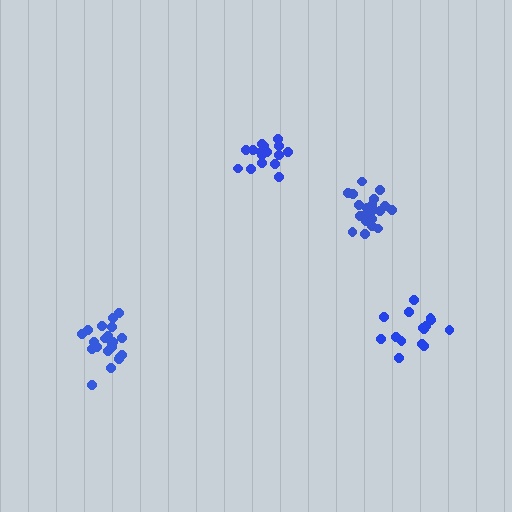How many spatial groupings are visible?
There are 4 spatial groupings.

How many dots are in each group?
Group 1: 21 dots, Group 2: 21 dots, Group 3: 16 dots, Group 4: 17 dots (75 total).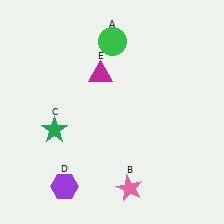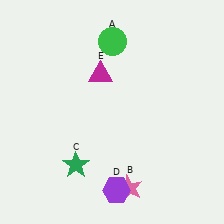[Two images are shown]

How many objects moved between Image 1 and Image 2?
2 objects moved between the two images.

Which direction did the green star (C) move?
The green star (C) moved down.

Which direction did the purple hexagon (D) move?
The purple hexagon (D) moved right.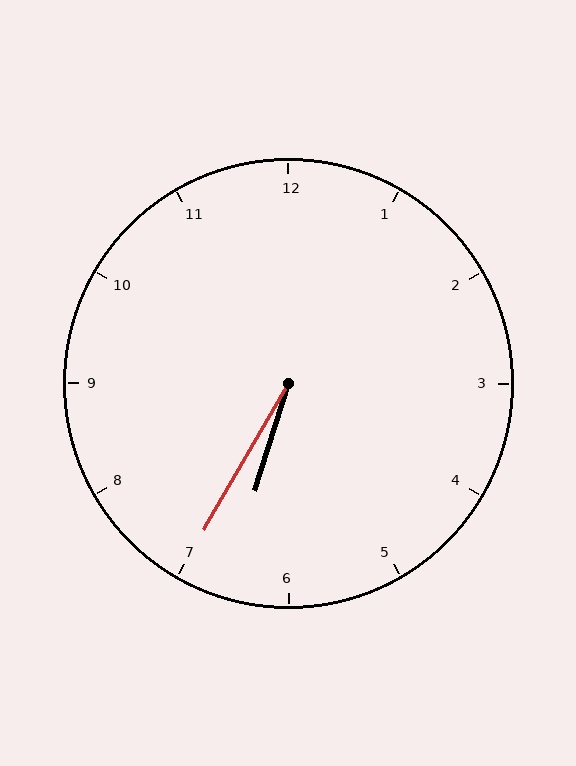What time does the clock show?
6:35.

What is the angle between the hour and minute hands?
Approximately 12 degrees.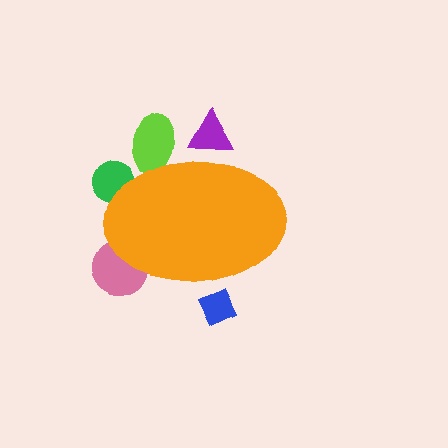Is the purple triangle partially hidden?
Yes, the purple triangle is partially hidden behind the orange ellipse.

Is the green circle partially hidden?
Yes, the green circle is partially hidden behind the orange ellipse.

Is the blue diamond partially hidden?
Yes, the blue diamond is partially hidden behind the orange ellipse.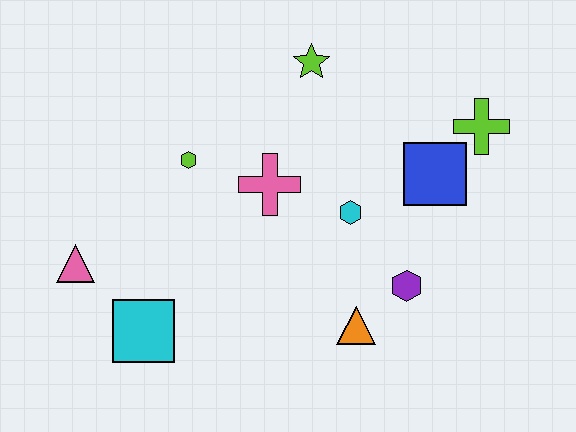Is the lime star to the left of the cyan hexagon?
Yes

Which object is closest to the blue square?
The lime cross is closest to the blue square.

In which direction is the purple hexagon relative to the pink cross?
The purple hexagon is to the right of the pink cross.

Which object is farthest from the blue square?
The pink triangle is farthest from the blue square.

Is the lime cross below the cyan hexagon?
No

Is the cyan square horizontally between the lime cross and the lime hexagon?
No